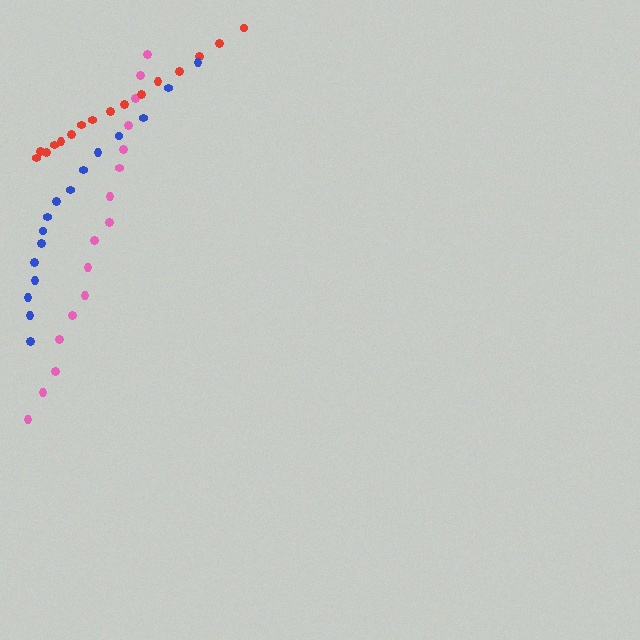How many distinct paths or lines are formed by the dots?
There are 3 distinct paths.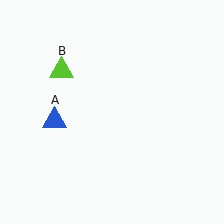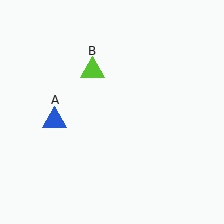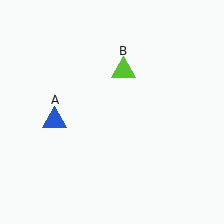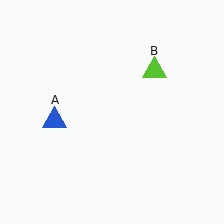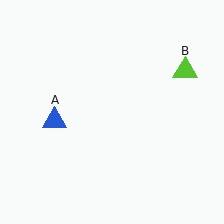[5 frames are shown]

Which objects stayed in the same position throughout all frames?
Blue triangle (object A) remained stationary.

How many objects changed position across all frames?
1 object changed position: lime triangle (object B).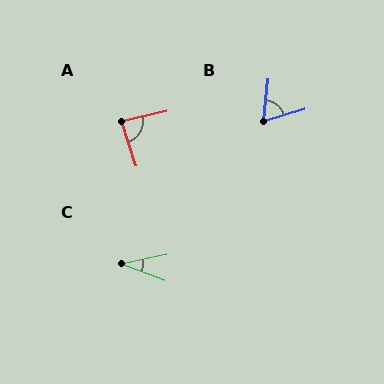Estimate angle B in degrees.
Approximately 67 degrees.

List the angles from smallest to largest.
C (33°), B (67°), A (86°).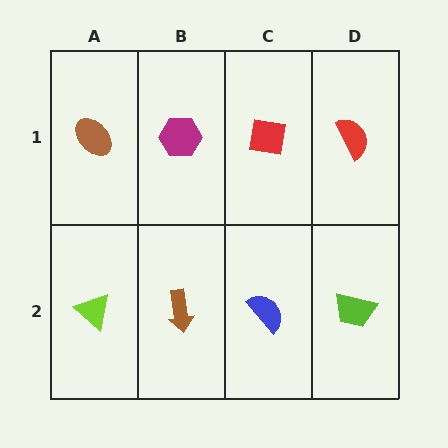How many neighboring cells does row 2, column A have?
2.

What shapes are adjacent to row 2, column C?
A red square (row 1, column C), a brown arrow (row 2, column B), a lime trapezoid (row 2, column D).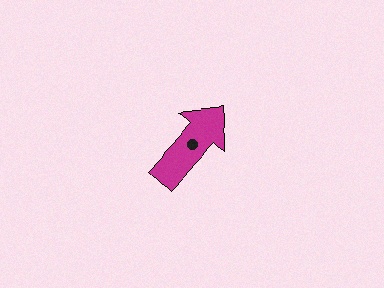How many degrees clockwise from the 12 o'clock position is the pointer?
Approximately 43 degrees.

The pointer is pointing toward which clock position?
Roughly 1 o'clock.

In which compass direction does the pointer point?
Northeast.